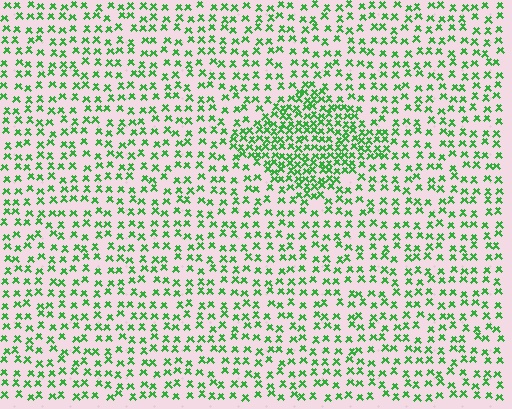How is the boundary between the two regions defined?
The boundary is defined by a change in element density (approximately 2.1x ratio). All elements are the same color, size, and shape.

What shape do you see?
I see a diamond.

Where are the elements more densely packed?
The elements are more densely packed inside the diamond boundary.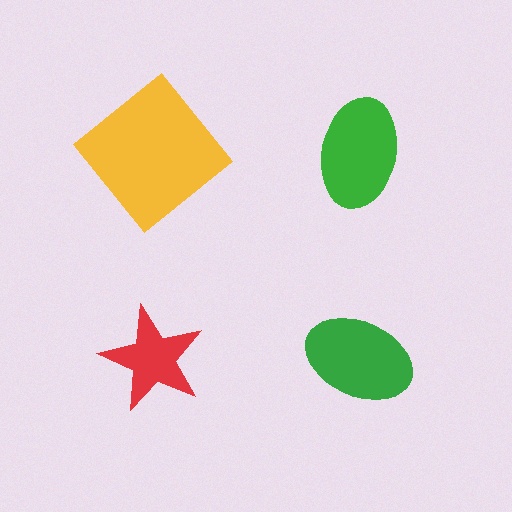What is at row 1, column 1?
A yellow diamond.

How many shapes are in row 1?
2 shapes.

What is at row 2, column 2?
A green ellipse.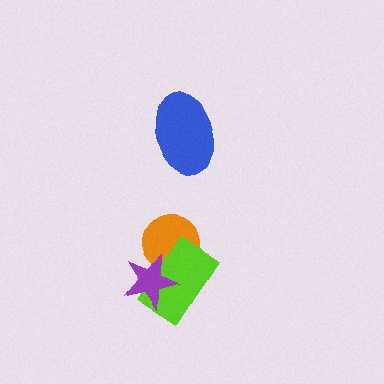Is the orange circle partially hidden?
Yes, it is partially covered by another shape.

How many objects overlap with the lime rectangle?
2 objects overlap with the lime rectangle.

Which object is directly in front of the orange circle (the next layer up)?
The lime rectangle is directly in front of the orange circle.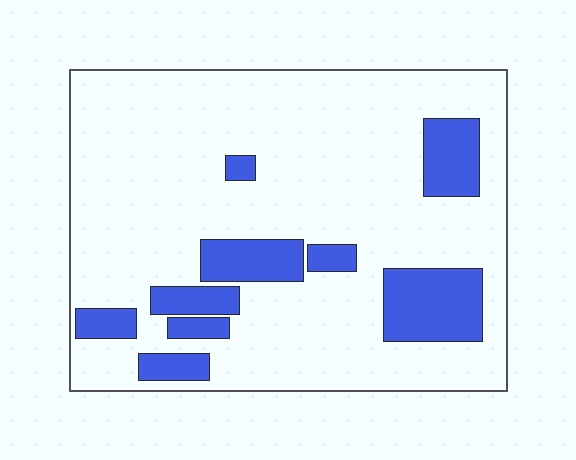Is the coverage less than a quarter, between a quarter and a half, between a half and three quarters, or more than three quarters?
Less than a quarter.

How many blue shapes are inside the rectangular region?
9.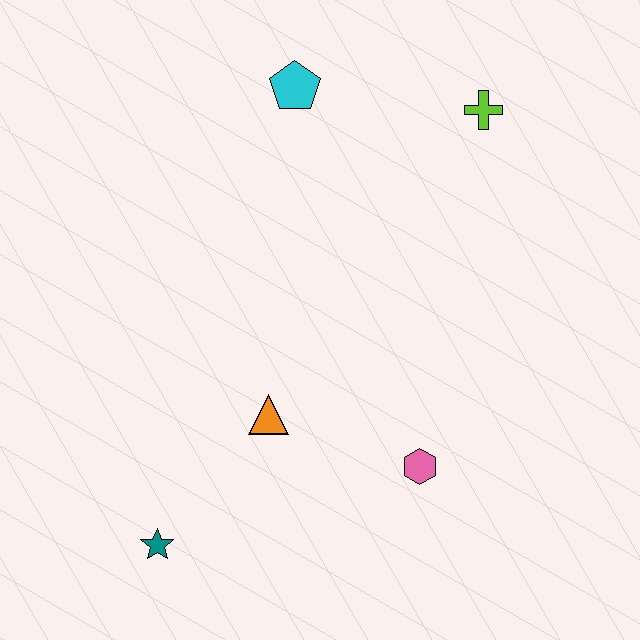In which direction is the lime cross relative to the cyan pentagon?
The lime cross is to the right of the cyan pentagon.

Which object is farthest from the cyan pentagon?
The teal star is farthest from the cyan pentagon.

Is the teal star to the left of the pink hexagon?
Yes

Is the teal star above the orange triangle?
No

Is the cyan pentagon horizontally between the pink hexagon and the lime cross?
No